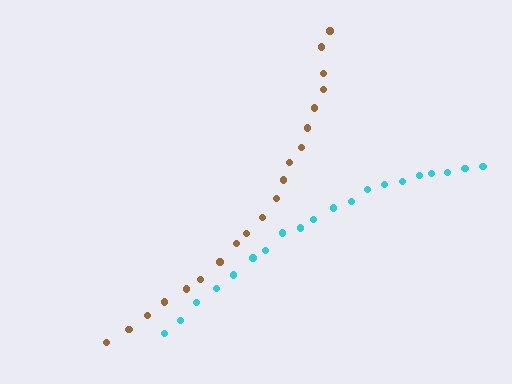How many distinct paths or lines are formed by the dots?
There are 2 distinct paths.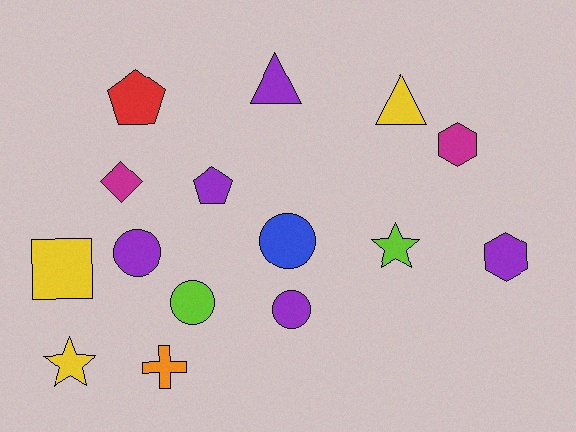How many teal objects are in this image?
There are no teal objects.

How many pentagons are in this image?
There are 2 pentagons.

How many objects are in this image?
There are 15 objects.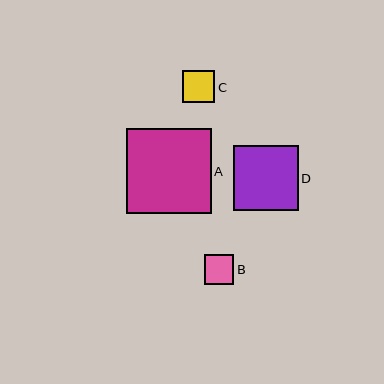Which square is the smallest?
Square B is the smallest with a size of approximately 30 pixels.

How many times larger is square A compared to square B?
Square A is approximately 2.9 times the size of square B.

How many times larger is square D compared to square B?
Square D is approximately 2.2 times the size of square B.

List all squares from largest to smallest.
From largest to smallest: A, D, C, B.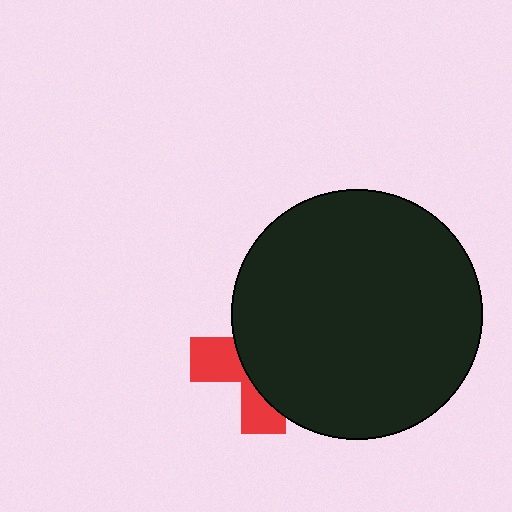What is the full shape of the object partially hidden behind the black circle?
The partially hidden object is a red cross.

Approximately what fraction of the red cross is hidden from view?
Roughly 66% of the red cross is hidden behind the black circle.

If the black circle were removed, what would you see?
You would see the complete red cross.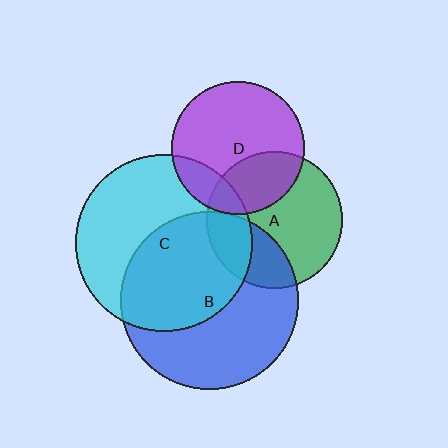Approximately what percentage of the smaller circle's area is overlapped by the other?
Approximately 50%.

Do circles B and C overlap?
Yes.